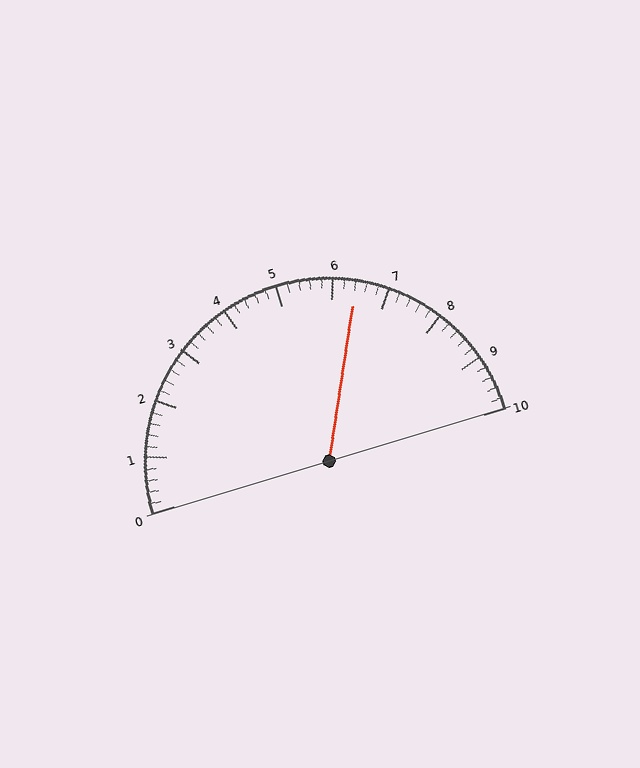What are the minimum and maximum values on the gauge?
The gauge ranges from 0 to 10.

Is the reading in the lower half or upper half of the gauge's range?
The reading is in the upper half of the range (0 to 10).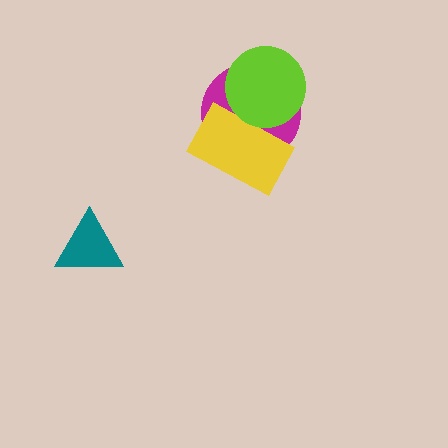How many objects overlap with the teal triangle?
0 objects overlap with the teal triangle.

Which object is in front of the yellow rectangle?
The lime circle is in front of the yellow rectangle.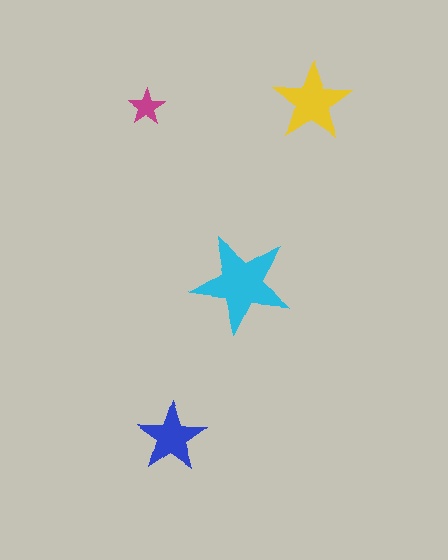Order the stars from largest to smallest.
the cyan one, the yellow one, the blue one, the magenta one.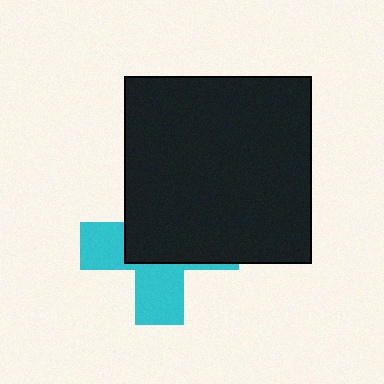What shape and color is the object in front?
The object in front is a black square.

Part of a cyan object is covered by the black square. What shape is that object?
It is a cross.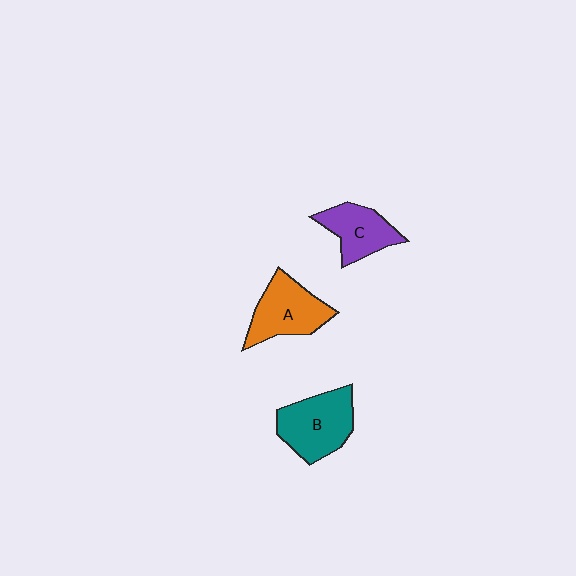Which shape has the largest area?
Shape B (teal).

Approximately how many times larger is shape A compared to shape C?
Approximately 1.2 times.